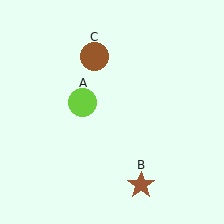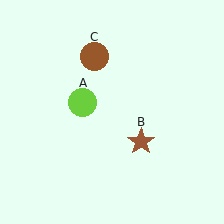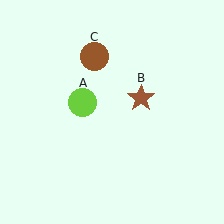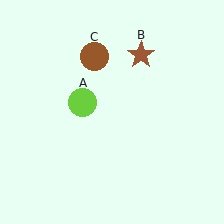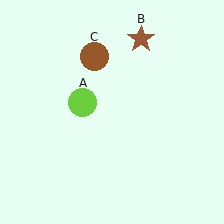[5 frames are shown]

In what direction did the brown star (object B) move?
The brown star (object B) moved up.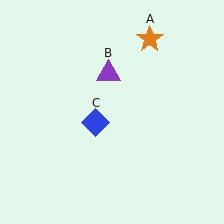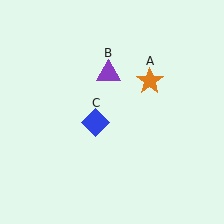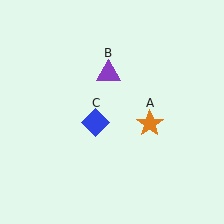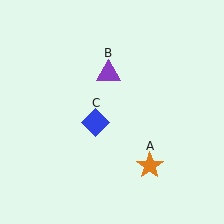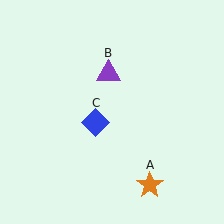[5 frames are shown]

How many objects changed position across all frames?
1 object changed position: orange star (object A).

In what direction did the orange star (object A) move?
The orange star (object A) moved down.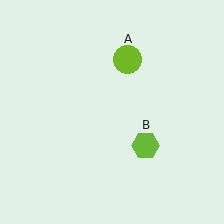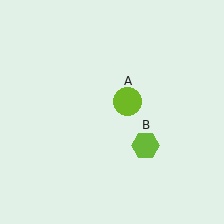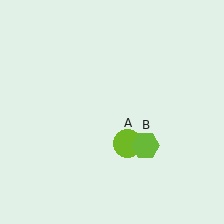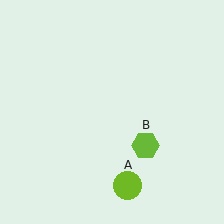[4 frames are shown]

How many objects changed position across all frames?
1 object changed position: lime circle (object A).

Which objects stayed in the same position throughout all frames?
Lime hexagon (object B) remained stationary.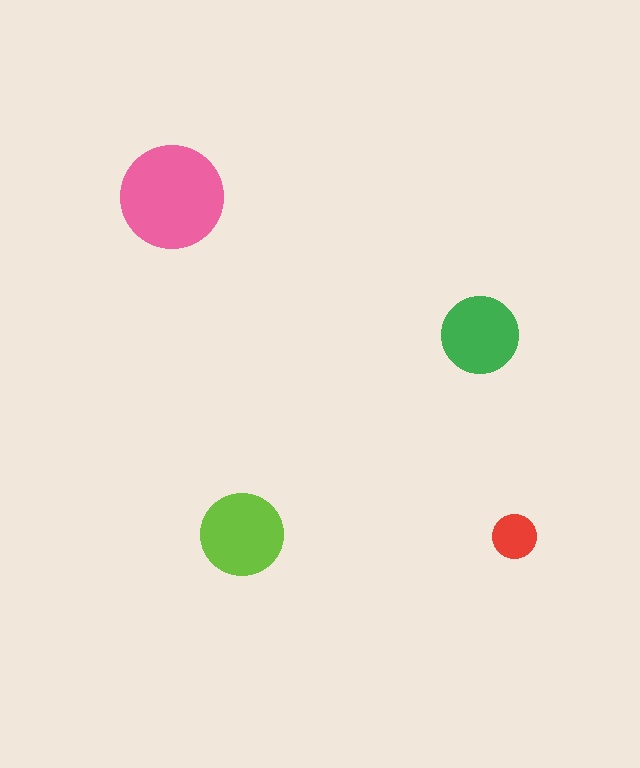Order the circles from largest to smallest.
the pink one, the lime one, the green one, the red one.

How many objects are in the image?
There are 4 objects in the image.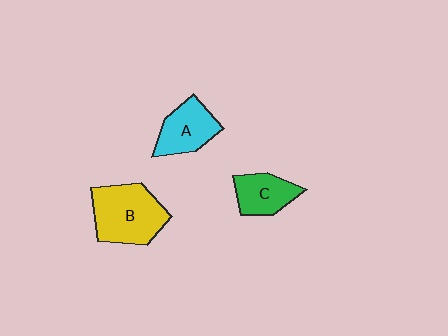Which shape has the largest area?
Shape B (yellow).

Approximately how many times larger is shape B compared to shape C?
Approximately 1.7 times.